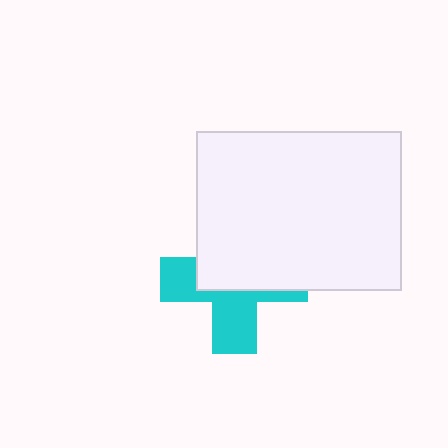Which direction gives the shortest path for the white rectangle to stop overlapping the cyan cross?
Moving up gives the shortest separation.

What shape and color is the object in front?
The object in front is a white rectangle.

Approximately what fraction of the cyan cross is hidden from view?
Roughly 55% of the cyan cross is hidden behind the white rectangle.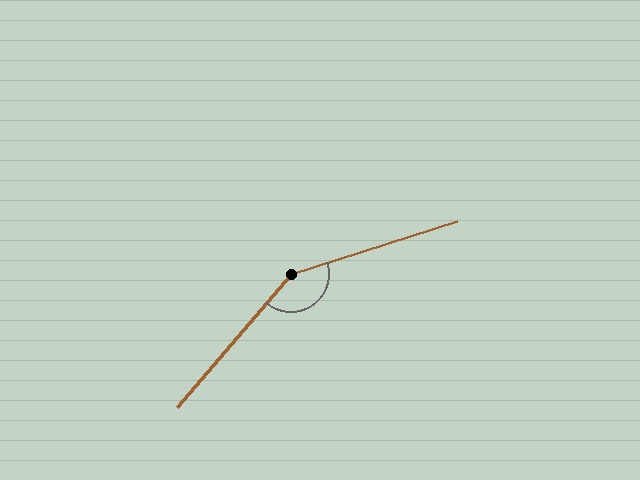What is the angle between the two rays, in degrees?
Approximately 148 degrees.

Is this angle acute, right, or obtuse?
It is obtuse.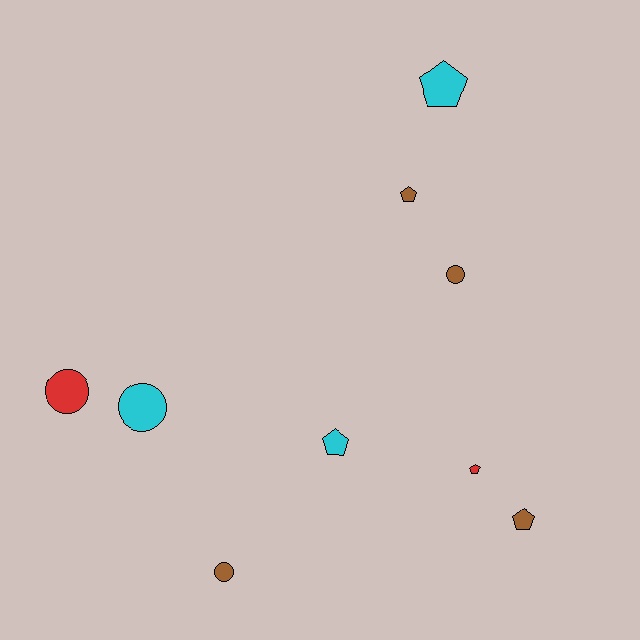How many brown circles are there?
There are 2 brown circles.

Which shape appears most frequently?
Pentagon, with 5 objects.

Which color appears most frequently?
Brown, with 4 objects.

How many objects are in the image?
There are 9 objects.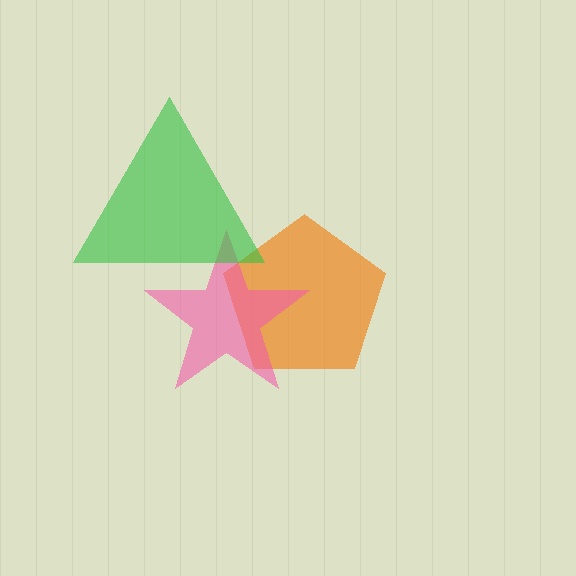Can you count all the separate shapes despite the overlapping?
Yes, there are 3 separate shapes.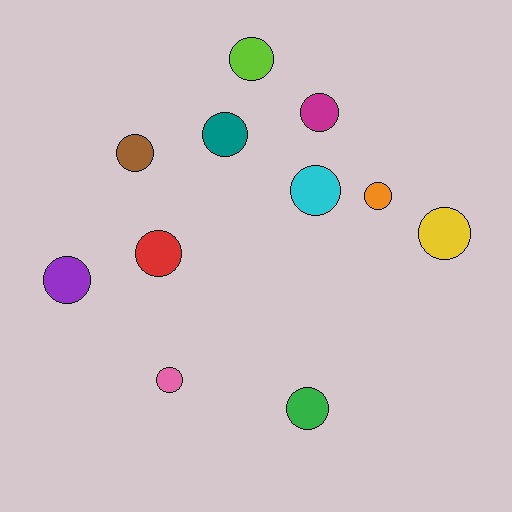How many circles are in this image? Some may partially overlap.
There are 11 circles.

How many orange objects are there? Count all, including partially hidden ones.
There is 1 orange object.